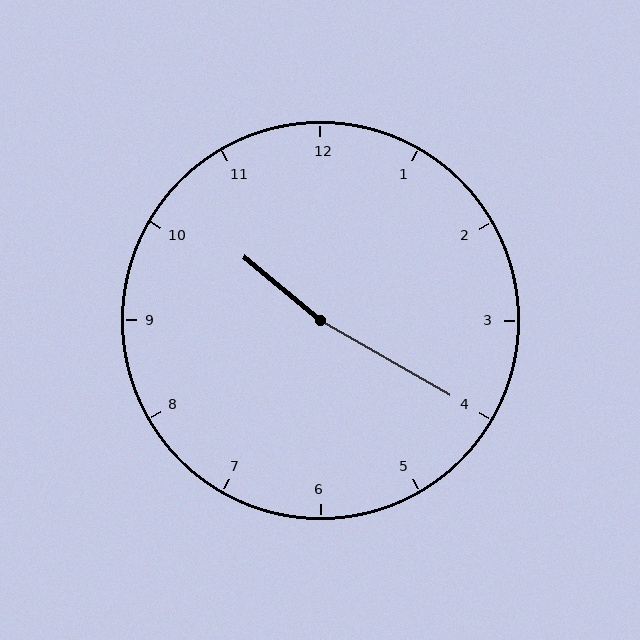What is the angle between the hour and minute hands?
Approximately 170 degrees.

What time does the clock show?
10:20.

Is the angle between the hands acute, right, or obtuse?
It is obtuse.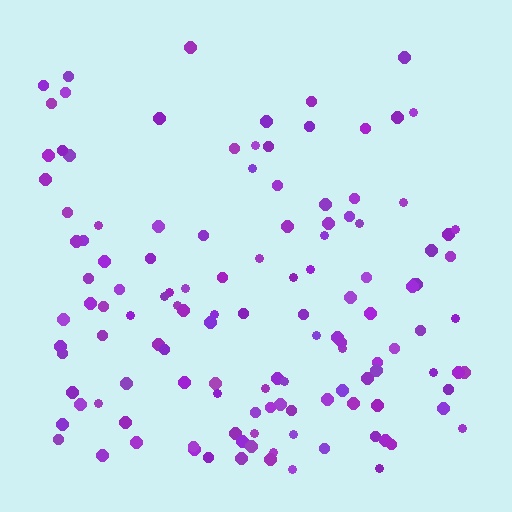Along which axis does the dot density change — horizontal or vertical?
Vertical.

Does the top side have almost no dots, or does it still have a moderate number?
Still a moderate number, just noticeably fewer than the bottom.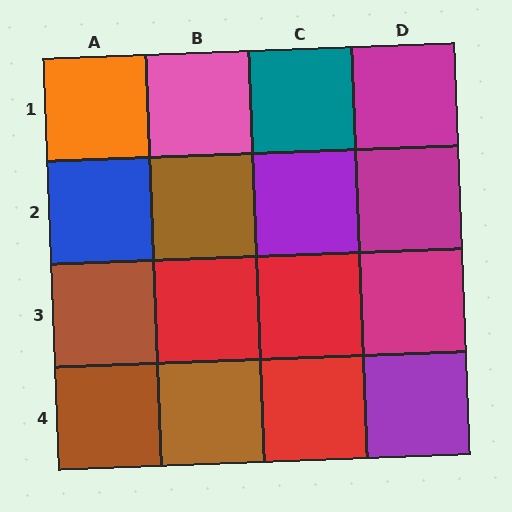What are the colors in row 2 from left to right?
Blue, brown, purple, magenta.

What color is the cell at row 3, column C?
Red.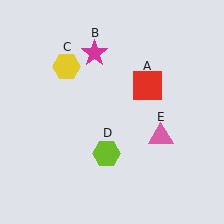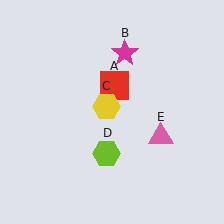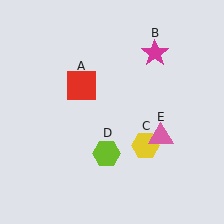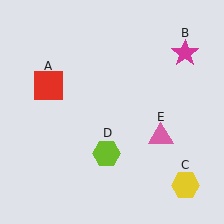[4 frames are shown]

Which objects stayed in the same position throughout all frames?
Lime hexagon (object D) and pink triangle (object E) remained stationary.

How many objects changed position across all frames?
3 objects changed position: red square (object A), magenta star (object B), yellow hexagon (object C).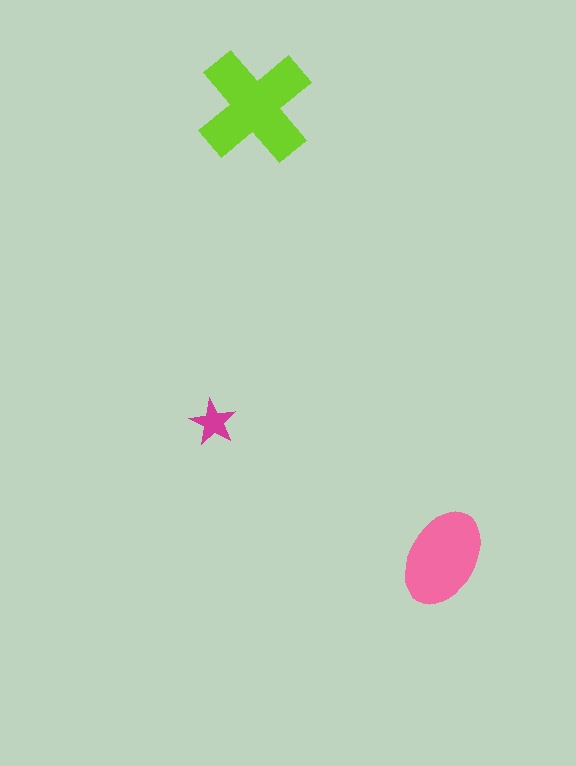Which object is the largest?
The lime cross.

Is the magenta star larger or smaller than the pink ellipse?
Smaller.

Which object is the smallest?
The magenta star.